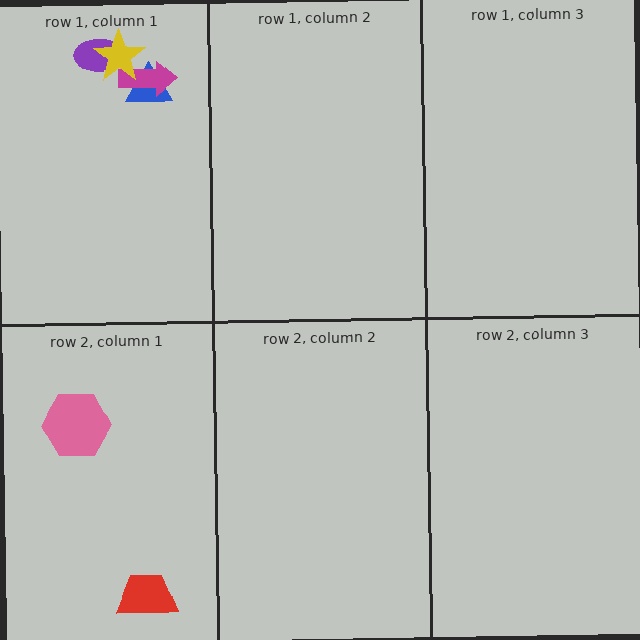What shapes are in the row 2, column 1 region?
The pink hexagon, the red trapezoid.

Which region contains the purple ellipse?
The row 1, column 1 region.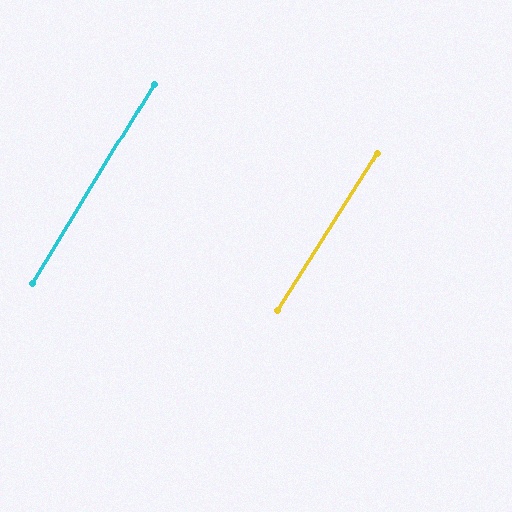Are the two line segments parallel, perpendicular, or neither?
Parallel — their directions differ by only 1.2°.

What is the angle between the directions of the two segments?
Approximately 1 degree.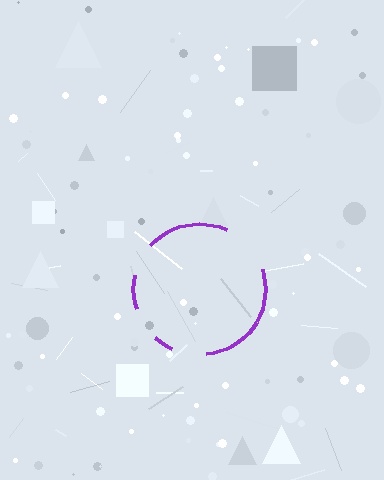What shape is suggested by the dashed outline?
The dashed outline suggests a circle.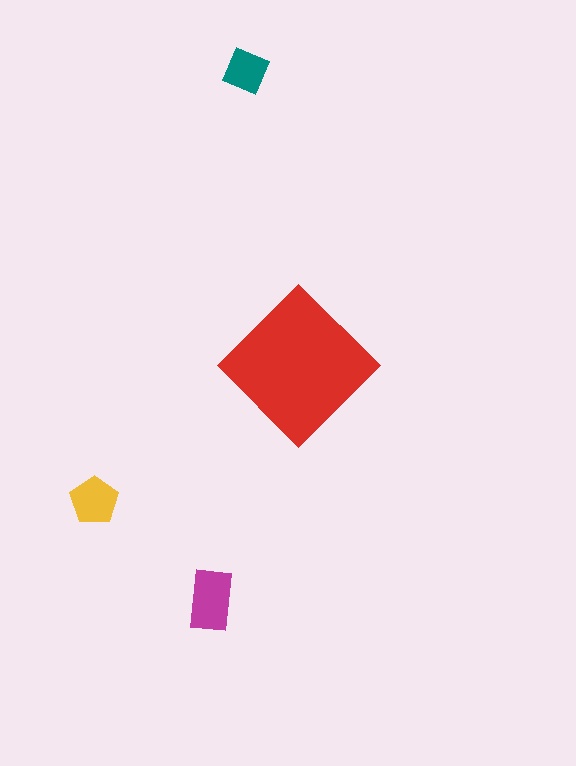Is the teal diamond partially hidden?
No, the teal diamond is fully visible.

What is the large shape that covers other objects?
A red diamond.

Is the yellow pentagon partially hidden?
No, the yellow pentagon is fully visible.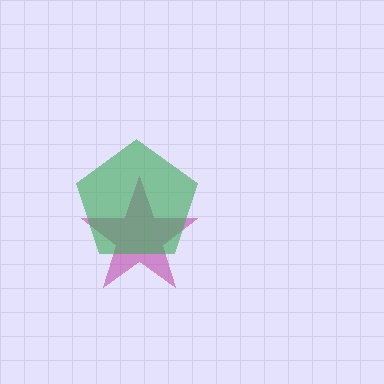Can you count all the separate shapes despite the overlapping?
Yes, there are 2 separate shapes.